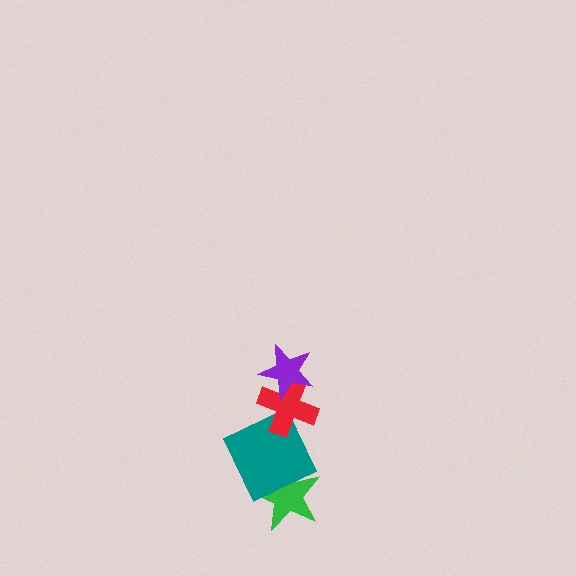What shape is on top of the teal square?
The red cross is on top of the teal square.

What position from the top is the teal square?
The teal square is 3rd from the top.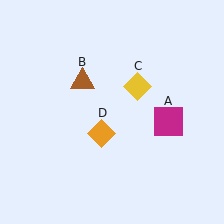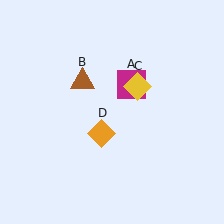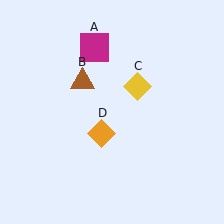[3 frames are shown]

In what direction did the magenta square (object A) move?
The magenta square (object A) moved up and to the left.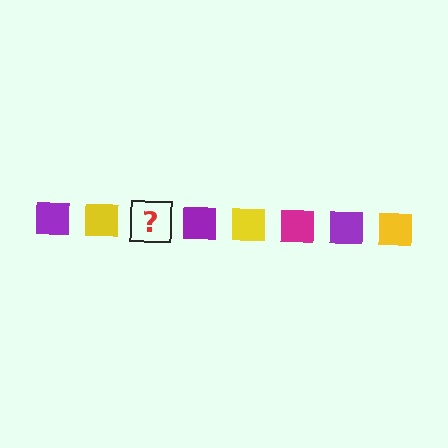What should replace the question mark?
The question mark should be replaced with a magenta square.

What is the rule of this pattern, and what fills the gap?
The rule is that the pattern cycles through purple, yellow, magenta squares. The gap should be filled with a magenta square.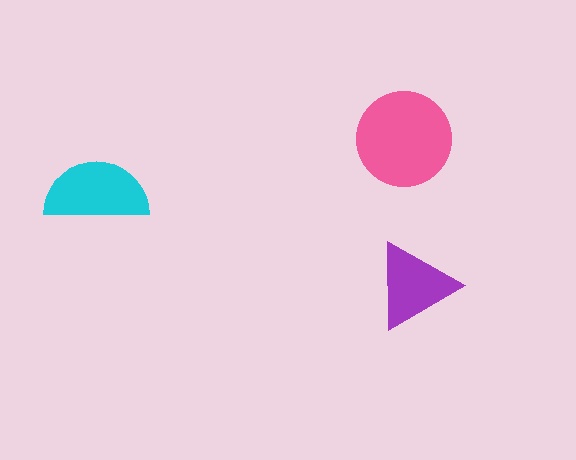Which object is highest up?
The pink circle is topmost.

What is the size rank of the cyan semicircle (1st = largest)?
2nd.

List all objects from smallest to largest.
The purple triangle, the cyan semicircle, the pink circle.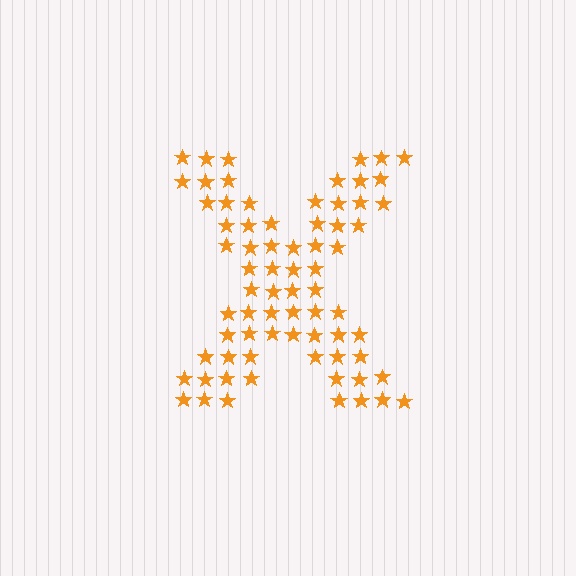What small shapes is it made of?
It is made of small stars.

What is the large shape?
The large shape is the letter X.